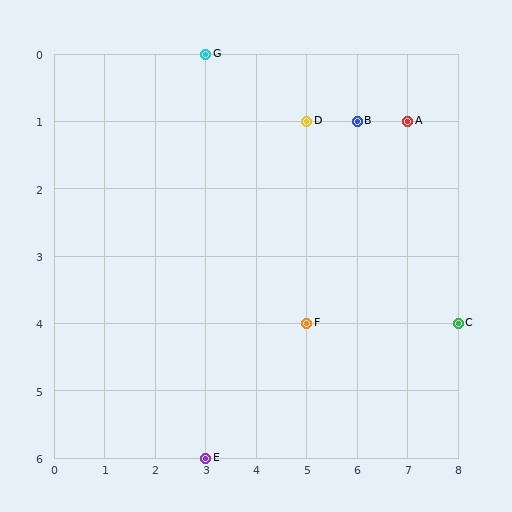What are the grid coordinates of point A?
Point A is at grid coordinates (7, 1).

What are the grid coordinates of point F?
Point F is at grid coordinates (5, 4).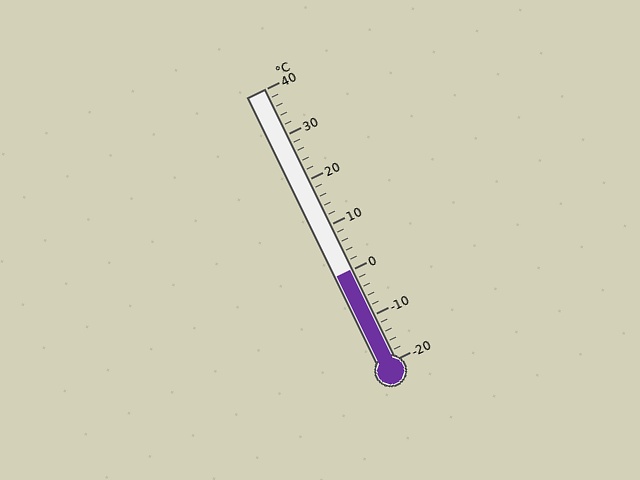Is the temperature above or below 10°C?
The temperature is below 10°C.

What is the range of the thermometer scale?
The thermometer scale ranges from -20°C to 40°C.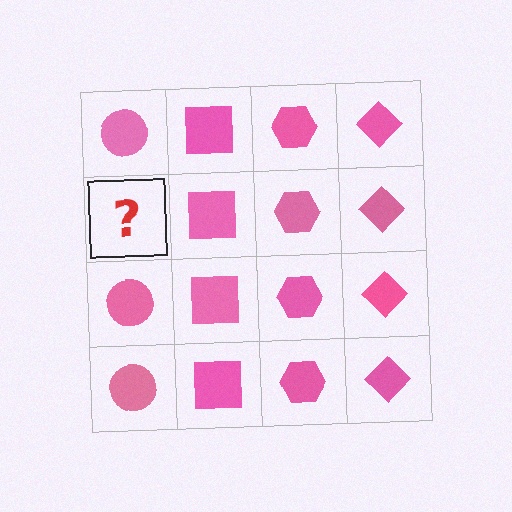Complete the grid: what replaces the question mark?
The question mark should be replaced with a pink circle.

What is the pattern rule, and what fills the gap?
The rule is that each column has a consistent shape. The gap should be filled with a pink circle.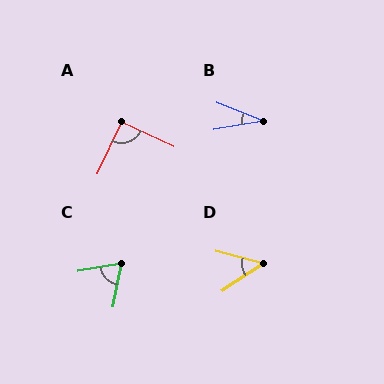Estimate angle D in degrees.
Approximately 48 degrees.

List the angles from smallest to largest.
B (32°), D (48°), C (69°), A (90°).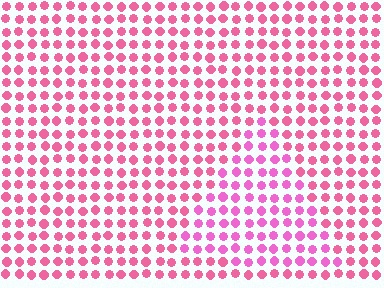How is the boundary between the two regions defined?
The boundary is defined purely by a slight shift in hue (about 21 degrees). Spacing, size, and orientation are identical on both sides.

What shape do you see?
I see a triangle.